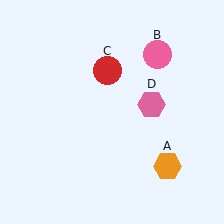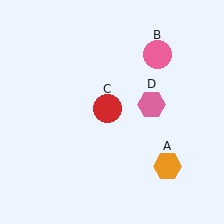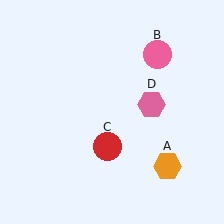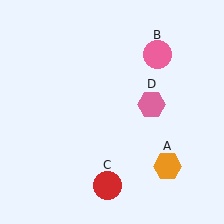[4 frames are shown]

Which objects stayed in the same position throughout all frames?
Orange hexagon (object A) and pink circle (object B) and pink hexagon (object D) remained stationary.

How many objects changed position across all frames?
1 object changed position: red circle (object C).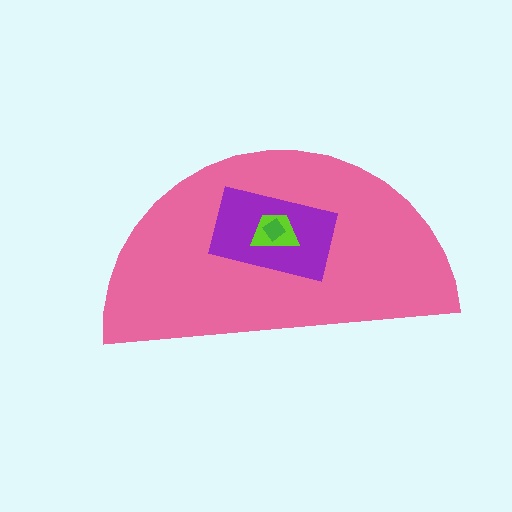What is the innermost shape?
The green diamond.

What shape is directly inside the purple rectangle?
The lime trapezoid.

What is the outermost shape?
The pink semicircle.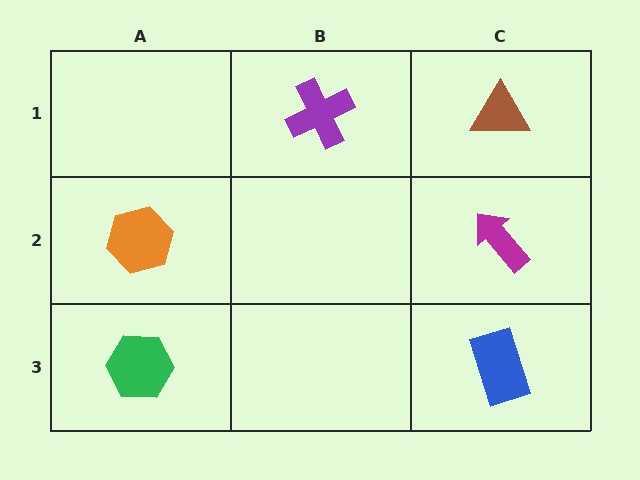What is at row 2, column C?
A magenta arrow.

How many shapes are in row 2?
2 shapes.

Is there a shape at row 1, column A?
No, that cell is empty.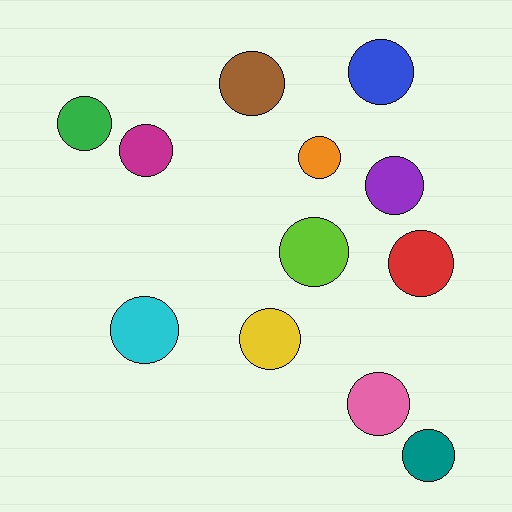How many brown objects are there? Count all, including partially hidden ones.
There is 1 brown object.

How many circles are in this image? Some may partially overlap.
There are 12 circles.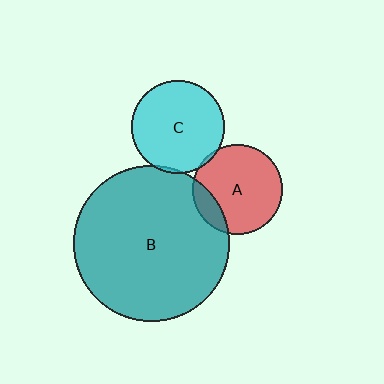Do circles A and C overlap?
Yes.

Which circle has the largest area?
Circle B (teal).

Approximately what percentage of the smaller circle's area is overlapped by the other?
Approximately 5%.